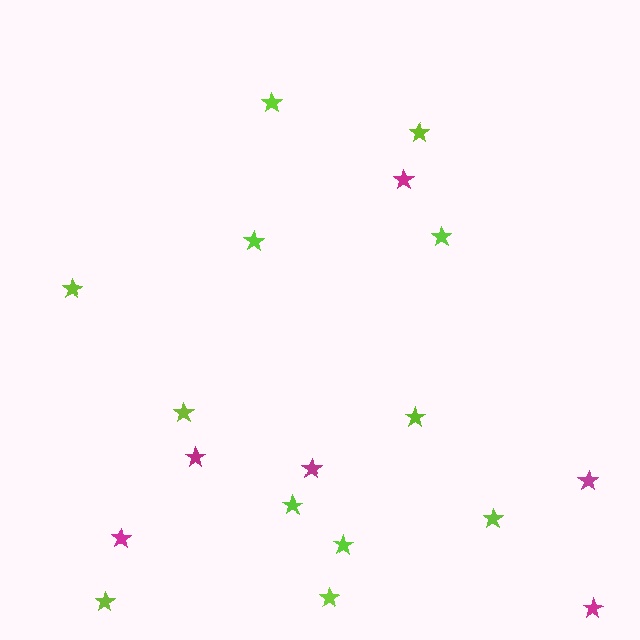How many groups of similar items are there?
There are 2 groups: one group of magenta stars (6) and one group of lime stars (12).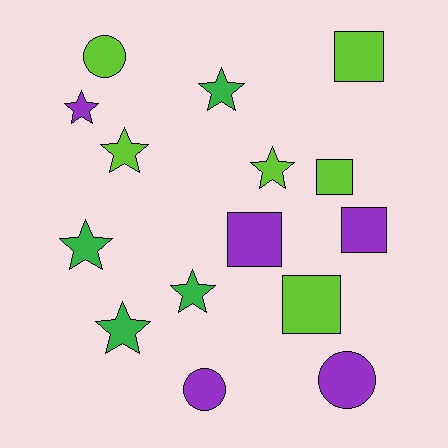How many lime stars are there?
There are 2 lime stars.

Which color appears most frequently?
Lime, with 6 objects.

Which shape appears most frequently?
Star, with 7 objects.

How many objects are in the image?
There are 15 objects.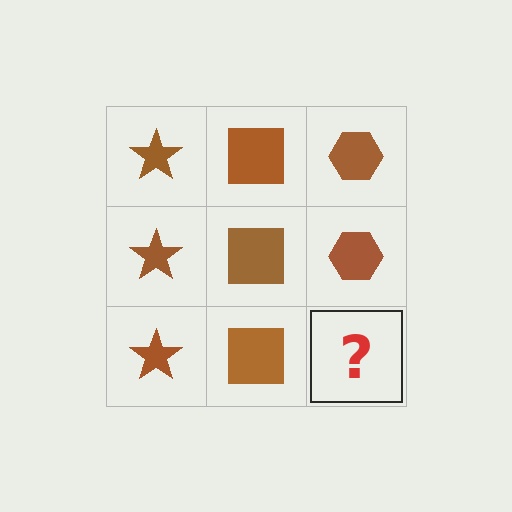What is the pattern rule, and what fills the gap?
The rule is that each column has a consistent shape. The gap should be filled with a brown hexagon.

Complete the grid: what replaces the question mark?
The question mark should be replaced with a brown hexagon.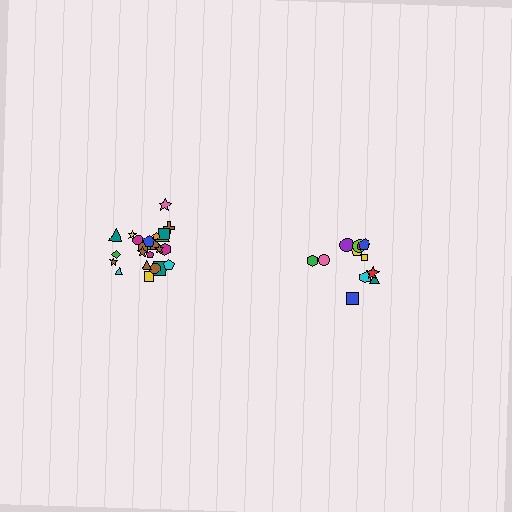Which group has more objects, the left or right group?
The left group.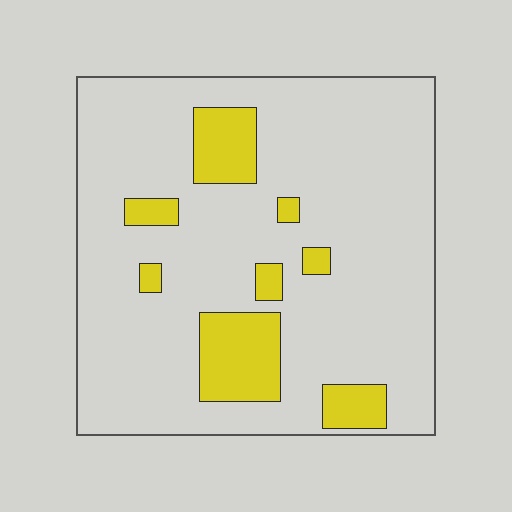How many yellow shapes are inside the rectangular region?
8.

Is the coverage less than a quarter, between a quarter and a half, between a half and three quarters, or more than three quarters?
Less than a quarter.